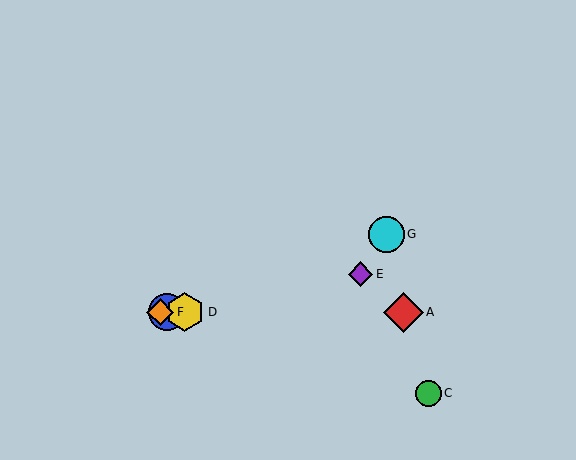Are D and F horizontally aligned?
Yes, both are at y≈312.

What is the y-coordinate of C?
Object C is at y≈393.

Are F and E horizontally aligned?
No, F is at y≈312 and E is at y≈274.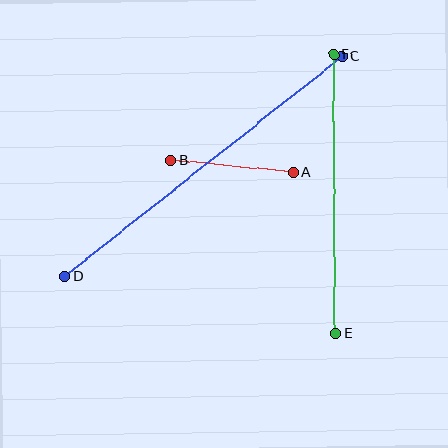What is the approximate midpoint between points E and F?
The midpoint is at approximately (335, 194) pixels.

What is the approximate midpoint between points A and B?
The midpoint is at approximately (232, 166) pixels.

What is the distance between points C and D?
The distance is approximately 354 pixels.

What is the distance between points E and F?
The distance is approximately 279 pixels.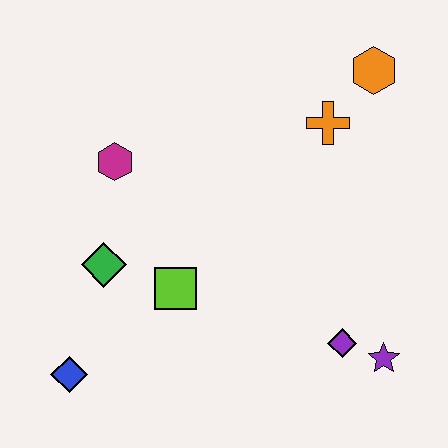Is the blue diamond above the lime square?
No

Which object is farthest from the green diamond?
The orange hexagon is farthest from the green diamond.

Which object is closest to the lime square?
The green diamond is closest to the lime square.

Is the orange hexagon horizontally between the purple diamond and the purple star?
Yes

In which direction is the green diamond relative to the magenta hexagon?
The green diamond is below the magenta hexagon.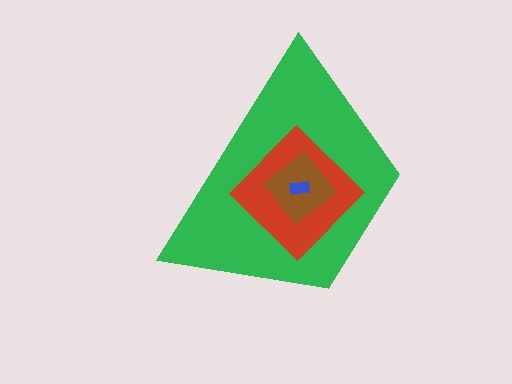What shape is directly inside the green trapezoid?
The red diamond.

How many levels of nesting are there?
4.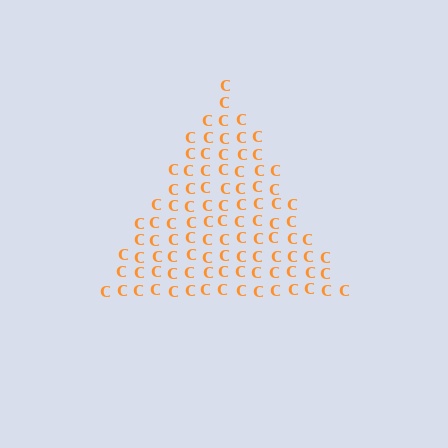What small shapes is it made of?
It is made of small letter C's.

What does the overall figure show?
The overall figure shows a triangle.